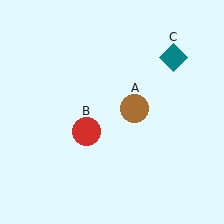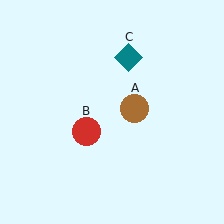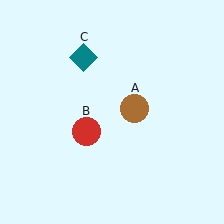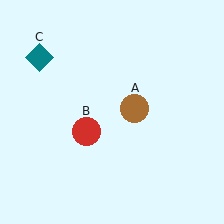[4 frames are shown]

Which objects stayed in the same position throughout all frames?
Brown circle (object A) and red circle (object B) remained stationary.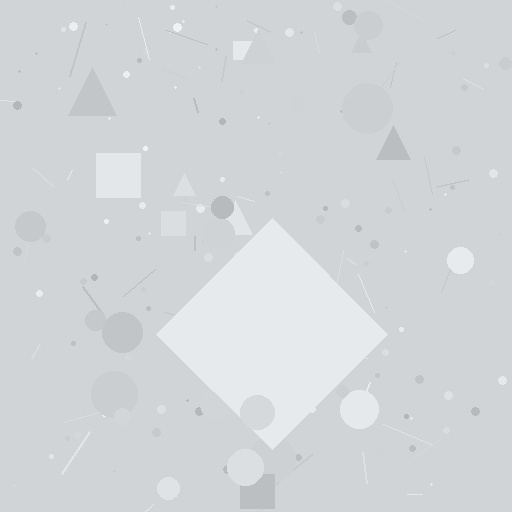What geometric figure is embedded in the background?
A diamond is embedded in the background.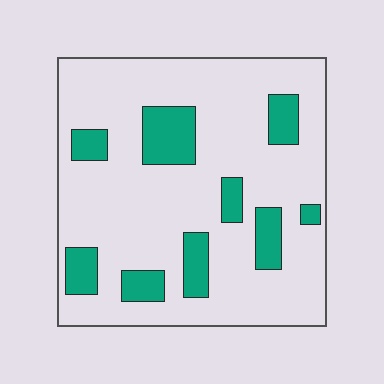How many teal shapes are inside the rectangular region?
9.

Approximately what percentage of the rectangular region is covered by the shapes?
Approximately 20%.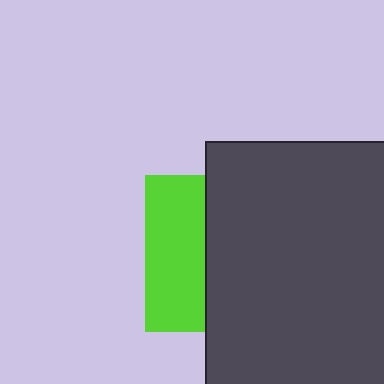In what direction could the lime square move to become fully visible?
The lime square could move left. That would shift it out from behind the dark gray rectangle entirely.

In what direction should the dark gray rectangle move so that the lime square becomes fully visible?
The dark gray rectangle should move right. That is the shortest direction to clear the overlap and leave the lime square fully visible.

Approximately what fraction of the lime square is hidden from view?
Roughly 62% of the lime square is hidden behind the dark gray rectangle.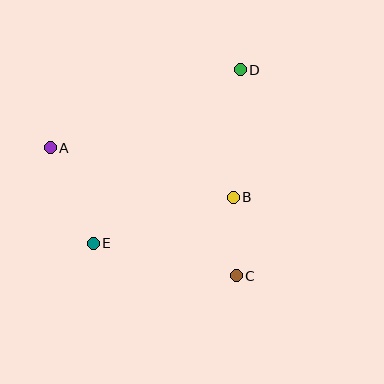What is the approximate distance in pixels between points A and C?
The distance between A and C is approximately 226 pixels.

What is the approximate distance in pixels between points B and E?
The distance between B and E is approximately 147 pixels.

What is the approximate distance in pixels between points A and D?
The distance between A and D is approximately 205 pixels.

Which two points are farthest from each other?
Points D and E are farthest from each other.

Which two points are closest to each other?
Points B and C are closest to each other.